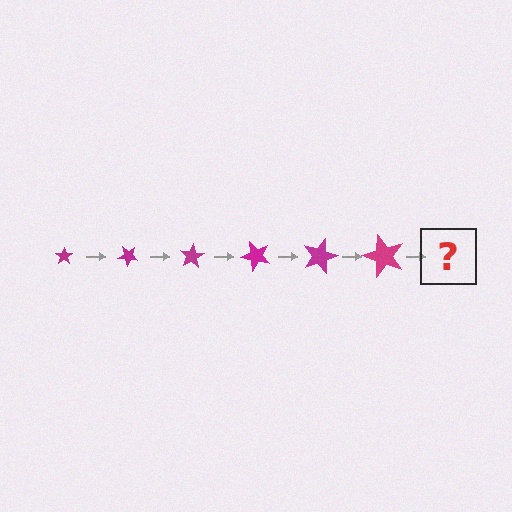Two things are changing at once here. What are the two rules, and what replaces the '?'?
The two rules are that the star grows larger each step and it rotates 40 degrees each step. The '?' should be a star, larger than the previous one and rotated 240 degrees from the start.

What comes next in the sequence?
The next element should be a star, larger than the previous one and rotated 240 degrees from the start.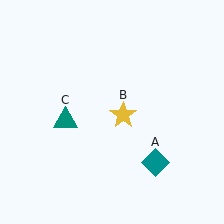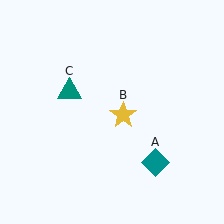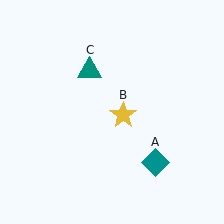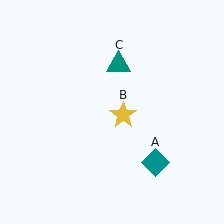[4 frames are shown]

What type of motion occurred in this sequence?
The teal triangle (object C) rotated clockwise around the center of the scene.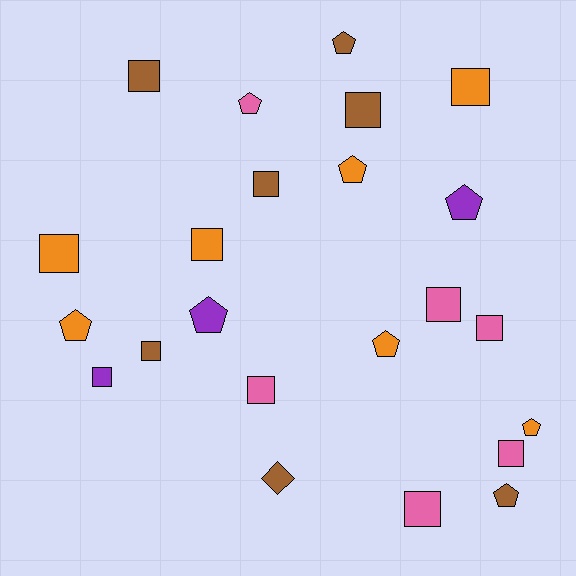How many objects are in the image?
There are 23 objects.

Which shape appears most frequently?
Square, with 13 objects.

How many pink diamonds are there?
There are no pink diamonds.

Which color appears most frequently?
Brown, with 7 objects.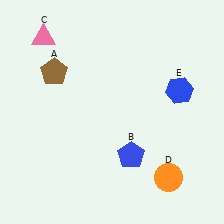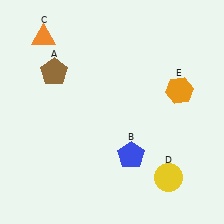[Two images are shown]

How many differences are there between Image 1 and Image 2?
There are 3 differences between the two images.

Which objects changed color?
C changed from pink to orange. D changed from orange to yellow. E changed from blue to orange.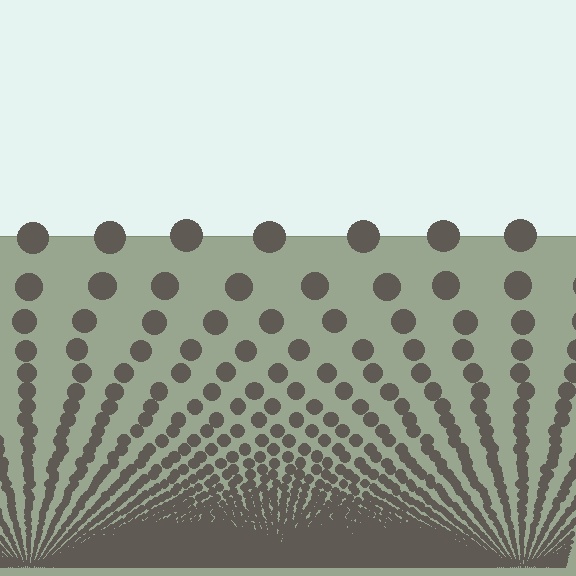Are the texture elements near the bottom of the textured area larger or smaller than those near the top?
Smaller. The gradient is inverted — elements near the bottom are smaller and denser.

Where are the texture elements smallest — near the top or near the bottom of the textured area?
Near the bottom.